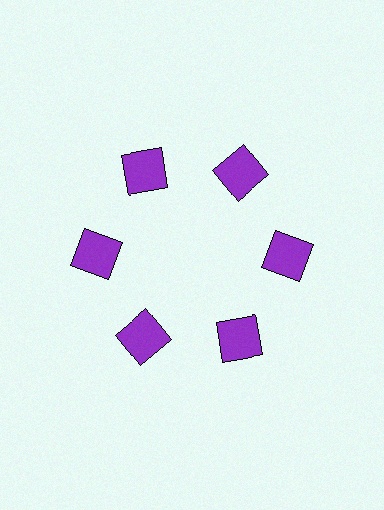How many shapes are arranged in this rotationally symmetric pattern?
There are 6 shapes, arranged in 6 groups of 1.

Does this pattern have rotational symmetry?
Yes, this pattern has 6-fold rotational symmetry. It looks the same after rotating 60 degrees around the center.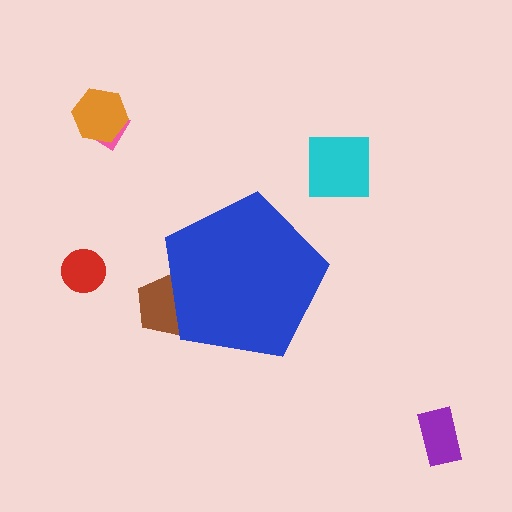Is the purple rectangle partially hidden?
No, the purple rectangle is fully visible.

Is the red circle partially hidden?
No, the red circle is fully visible.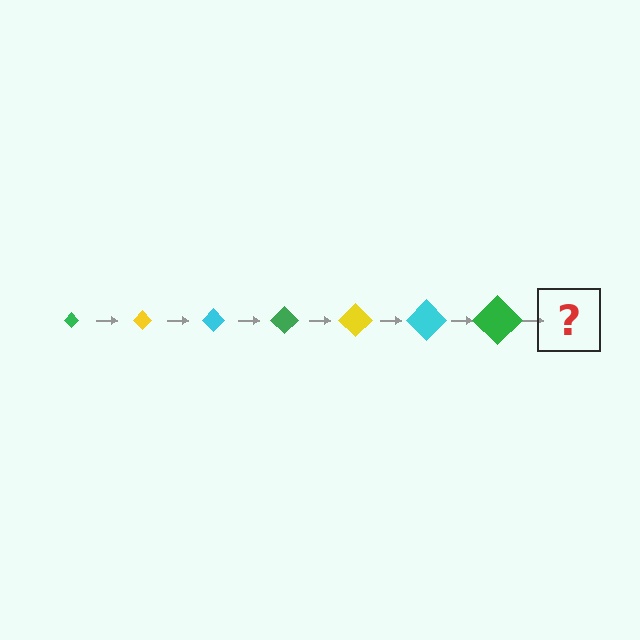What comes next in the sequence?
The next element should be a yellow diamond, larger than the previous one.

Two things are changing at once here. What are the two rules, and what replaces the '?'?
The two rules are that the diamond grows larger each step and the color cycles through green, yellow, and cyan. The '?' should be a yellow diamond, larger than the previous one.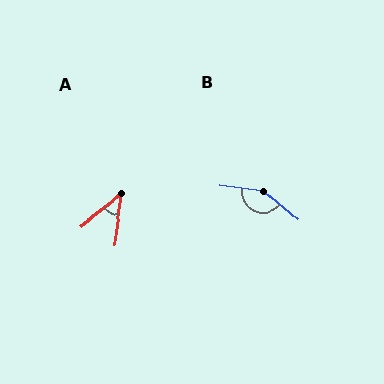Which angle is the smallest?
A, at approximately 44 degrees.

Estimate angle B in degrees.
Approximately 146 degrees.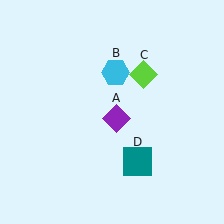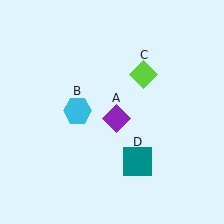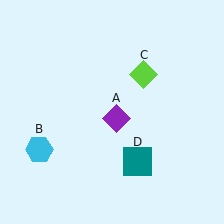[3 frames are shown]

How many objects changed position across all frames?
1 object changed position: cyan hexagon (object B).